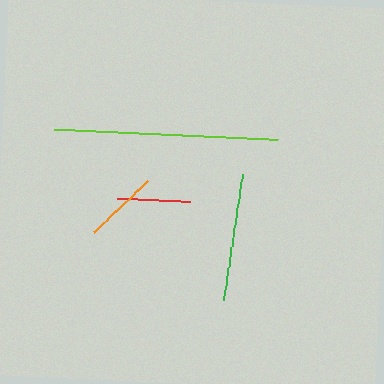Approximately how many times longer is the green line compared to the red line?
The green line is approximately 1.7 times the length of the red line.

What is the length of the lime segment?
The lime segment is approximately 224 pixels long.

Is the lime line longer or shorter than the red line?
The lime line is longer than the red line.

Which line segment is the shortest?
The red line is the shortest at approximately 73 pixels.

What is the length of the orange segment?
The orange segment is approximately 75 pixels long.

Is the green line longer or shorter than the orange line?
The green line is longer than the orange line.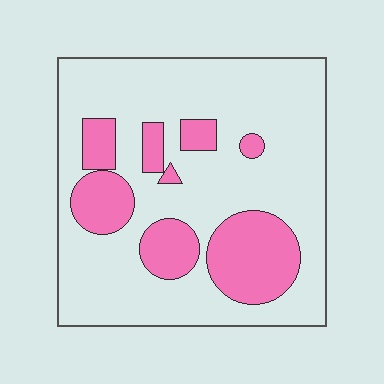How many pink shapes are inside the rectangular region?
8.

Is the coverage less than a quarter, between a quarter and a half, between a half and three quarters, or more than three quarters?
Between a quarter and a half.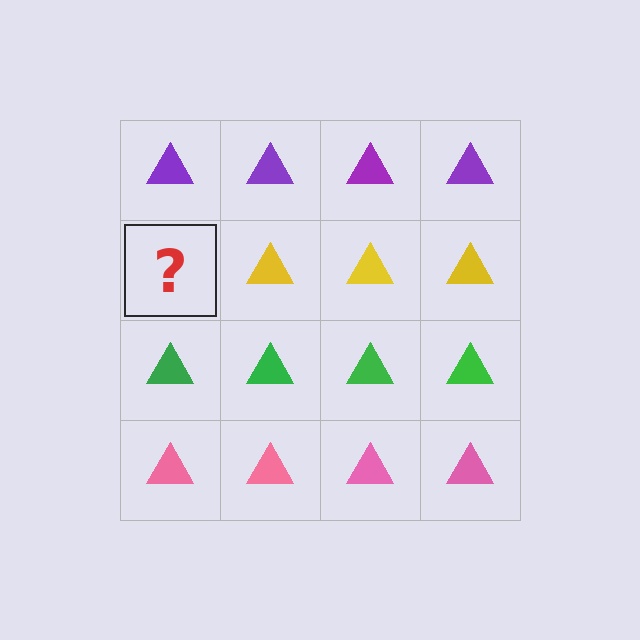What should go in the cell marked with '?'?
The missing cell should contain a yellow triangle.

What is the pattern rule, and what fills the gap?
The rule is that each row has a consistent color. The gap should be filled with a yellow triangle.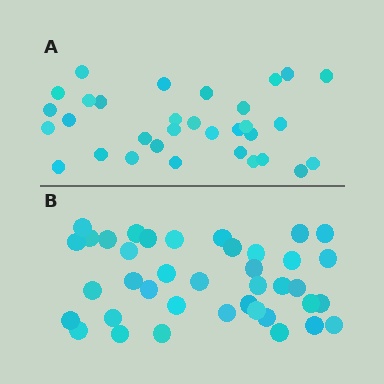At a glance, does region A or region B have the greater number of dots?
Region B (the bottom region) has more dots.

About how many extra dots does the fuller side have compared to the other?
Region B has roughly 8 or so more dots than region A.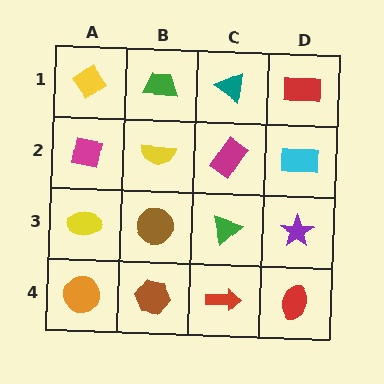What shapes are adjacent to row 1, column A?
A magenta square (row 2, column A), a green trapezoid (row 1, column B).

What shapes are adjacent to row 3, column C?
A magenta rectangle (row 2, column C), a red arrow (row 4, column C), a brown circle (row 3, column B), a purple star (row 3, column D).